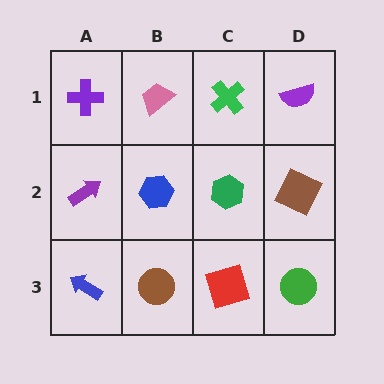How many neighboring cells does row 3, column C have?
3.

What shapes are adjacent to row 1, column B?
A blue hexagon (row 2, column B), a purple cross (row 1, column A), a green cross (row 1, column C).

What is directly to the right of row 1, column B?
A green cross.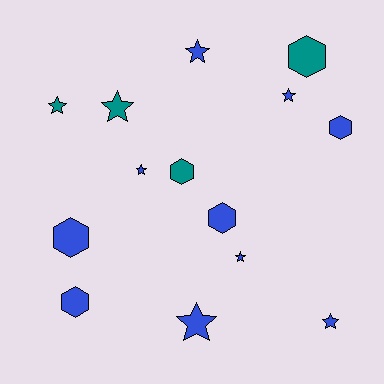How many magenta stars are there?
There are no magenta stars.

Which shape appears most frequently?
Star, with 8 objects.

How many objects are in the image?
There are 14 objects.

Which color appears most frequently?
Blue, with 10 objects.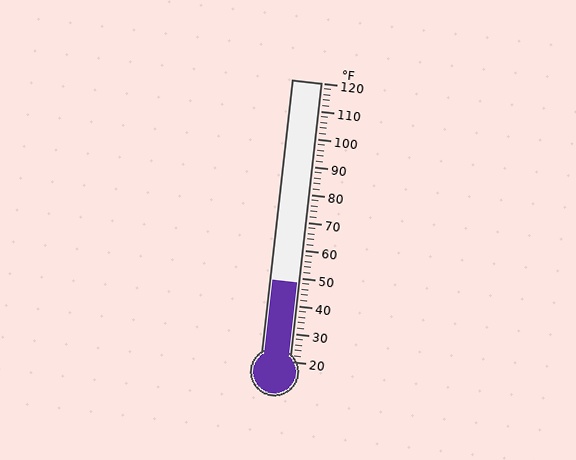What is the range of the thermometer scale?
The thermometer scale ranges from 20°F to 120°F.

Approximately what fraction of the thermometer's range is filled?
The thermometer is filled to approximately 30% of its range.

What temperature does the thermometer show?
The thermometer shows approximately 48°F.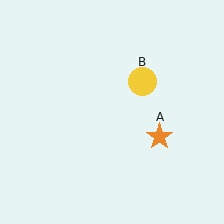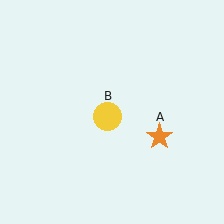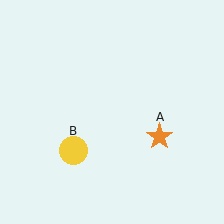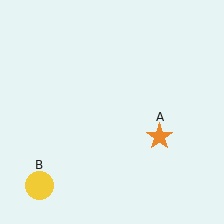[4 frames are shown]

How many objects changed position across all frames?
1 object changed position: yellow circle (object B).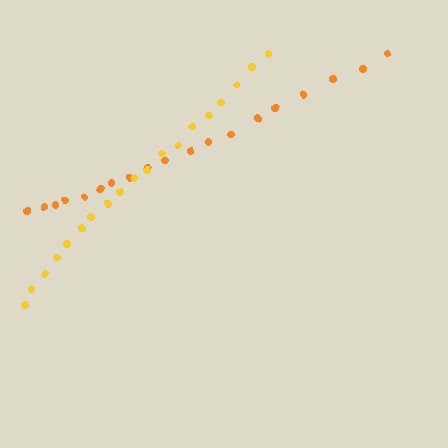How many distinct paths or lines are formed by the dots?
There are 2 distinct paths.